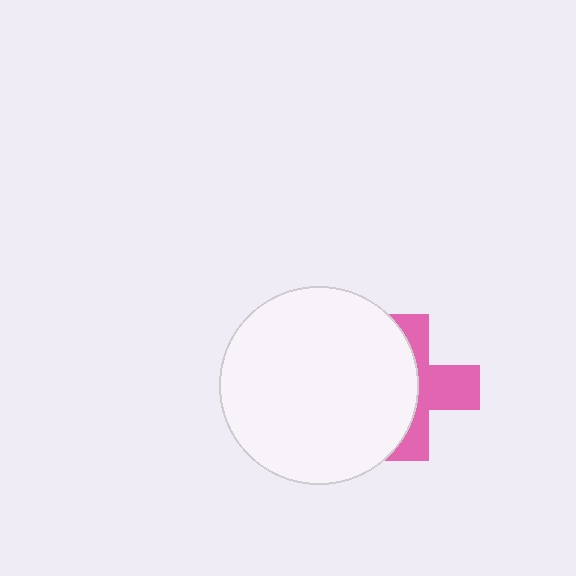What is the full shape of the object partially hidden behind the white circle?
The partially hidden object is a pink cross.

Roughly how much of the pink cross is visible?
About half of it is visible (roughly 47%).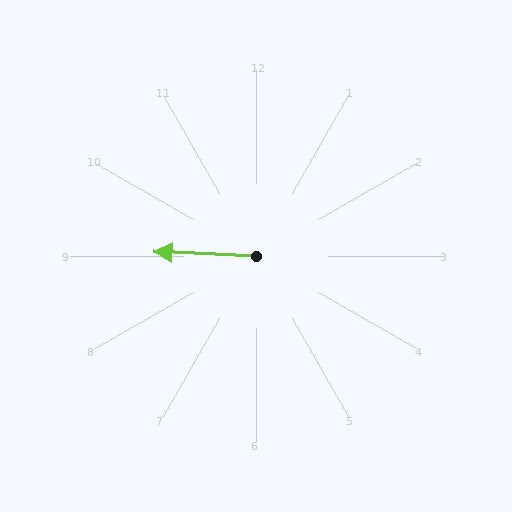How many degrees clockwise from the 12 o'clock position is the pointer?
Approximately 272 degrees.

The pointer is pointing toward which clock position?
Roughly 9 o'clock.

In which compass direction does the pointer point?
West.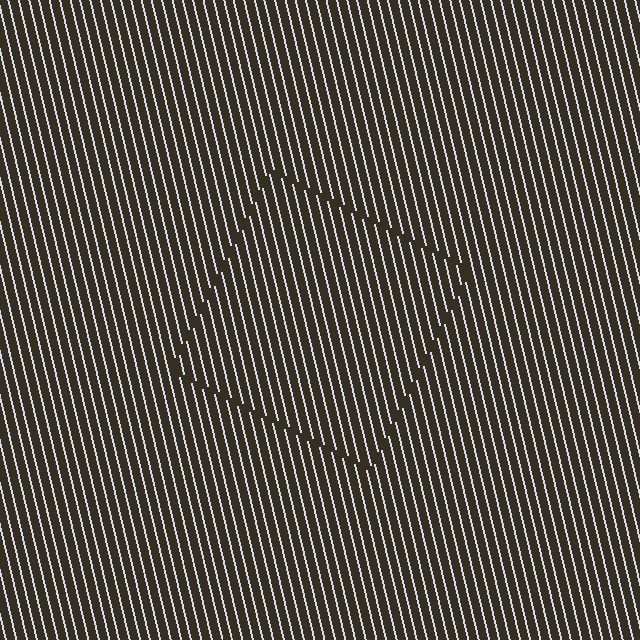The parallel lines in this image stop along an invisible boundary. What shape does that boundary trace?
An illusory square. The interior of the shape contains the same grating, shifted by half a period — the contour is defined by the phase discontinuity where line-ends from the inner and outer gratings abut.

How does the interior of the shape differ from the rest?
The interior of the shape contains the same grating, shifted by half a period — the contour is defined by the phase discontinuity where line-ends from the inner and outer gratings abut.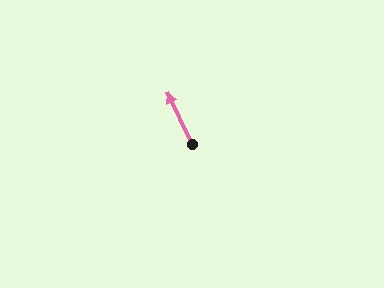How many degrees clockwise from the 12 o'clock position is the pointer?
Approximately 334 degrees.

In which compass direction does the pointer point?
Northwest.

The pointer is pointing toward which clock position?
Roughly 11 o'clock.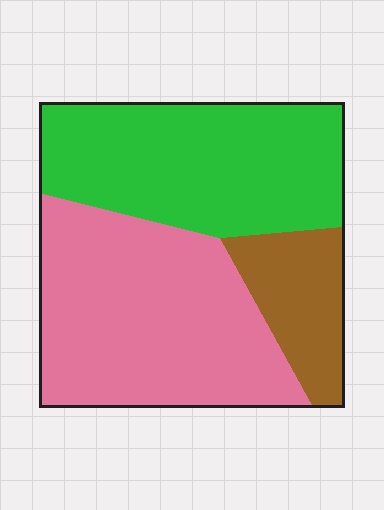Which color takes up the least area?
Brown, at roughly 15%.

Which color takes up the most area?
Pink, at roughly 45%.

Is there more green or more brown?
Green.